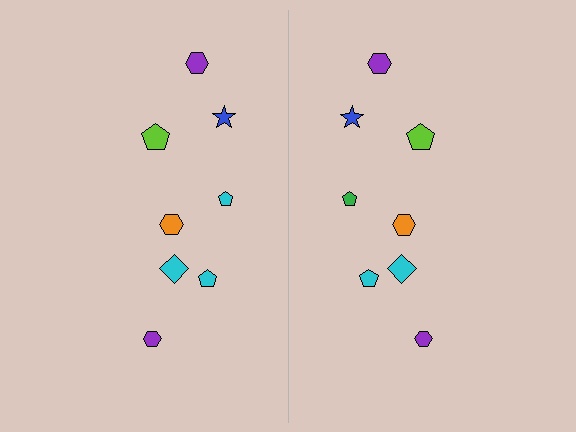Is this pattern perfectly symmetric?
No, the pattern is not perfectly symmetric. The green pentagon on the right side breaks the symmetry — its mirror counterpart is cyan.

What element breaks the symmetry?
The green pentagon on the right side breaks the symmetry — its mirror counterpart is cyan.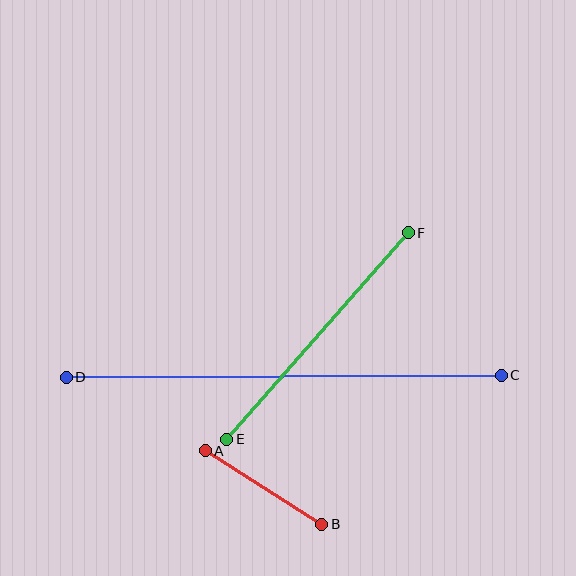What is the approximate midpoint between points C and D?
The midpoint is at approximately (284, 376) pixels.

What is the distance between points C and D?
The distance is approximately 435 pixels.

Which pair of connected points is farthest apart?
Points C and D are farthest apart.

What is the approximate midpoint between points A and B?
The midpoint is at approximately (263, 488) pixels.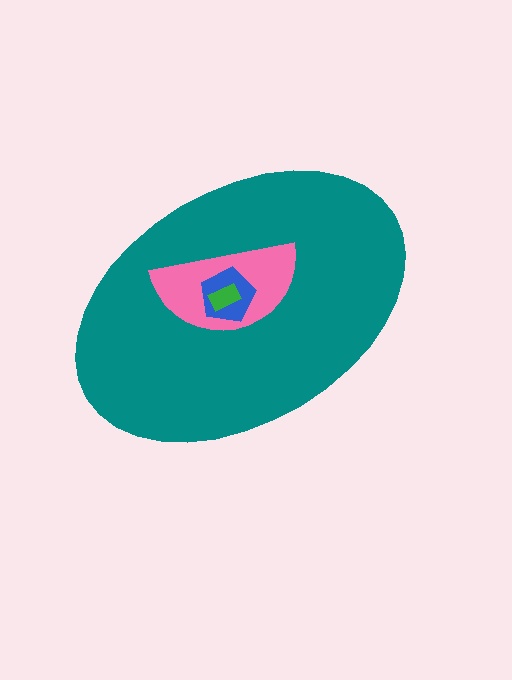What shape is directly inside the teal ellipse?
The pink semicircle.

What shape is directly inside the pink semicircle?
The blue pentagon.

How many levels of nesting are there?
4.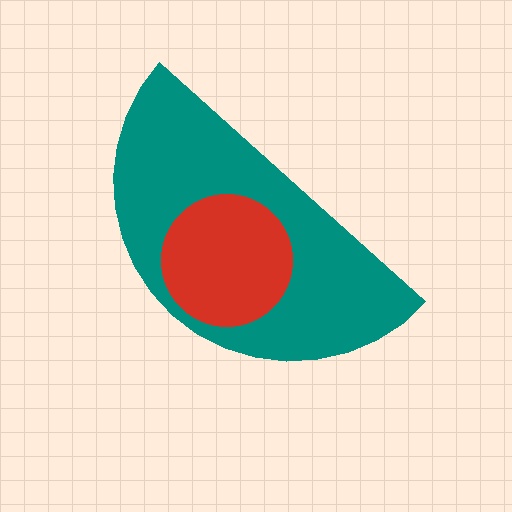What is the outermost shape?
The teal semicircle.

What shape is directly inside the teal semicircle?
The red circle.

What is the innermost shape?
The red circle.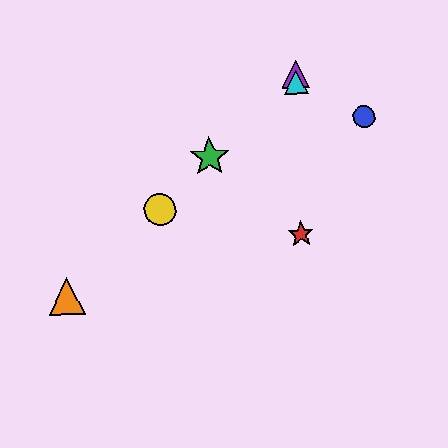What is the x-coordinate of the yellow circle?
The yellow circle is at x≈160.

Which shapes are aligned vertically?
The red star, the purple triangle, the cyan triangle are aligned vertically.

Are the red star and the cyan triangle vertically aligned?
Yes, both are at x≈301.